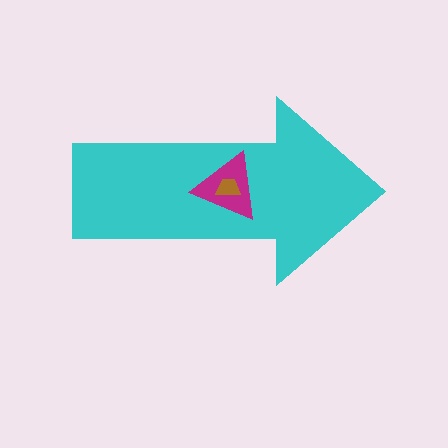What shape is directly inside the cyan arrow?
The magenta triangle.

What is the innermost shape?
The brown trapezoid.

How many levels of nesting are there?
3.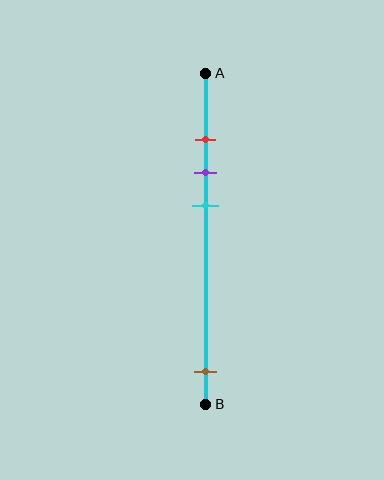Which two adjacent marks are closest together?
The red and purple marks are the closest adjacent pair.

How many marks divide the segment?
There are 4 marks dividing the segment.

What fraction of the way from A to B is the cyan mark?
The cyan mark is approximately 40% (0.4) of the way from A to B.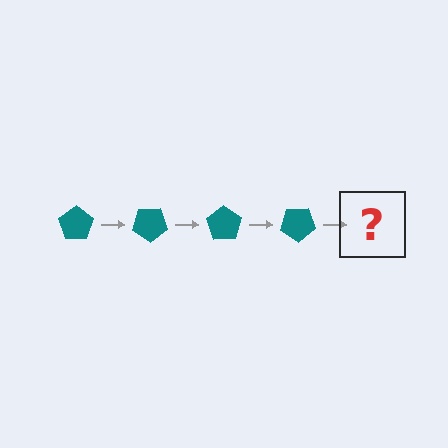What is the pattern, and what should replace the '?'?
The pattern is that the pentagon rotates 35 degrees each step. The '?' should be a teal pentagon rotated 140 degrees.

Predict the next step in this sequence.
The next step is a teal pentagon rotated 140 degrees.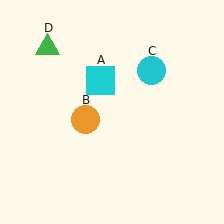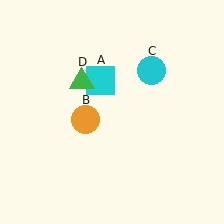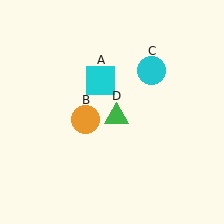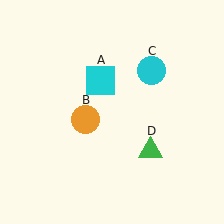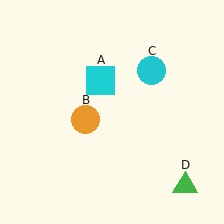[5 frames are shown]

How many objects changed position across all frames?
1 object changed position: green triangle (object D).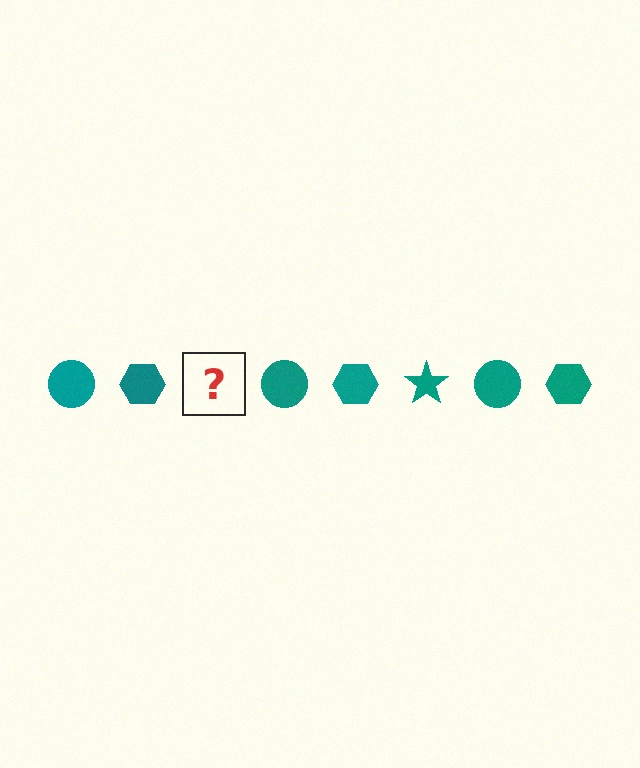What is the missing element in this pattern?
The missing element is a teal star.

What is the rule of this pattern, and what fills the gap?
The rule is that the pattern cycles through circle, hexagon, star shapes in teal. The gap should be filled with a teal star.